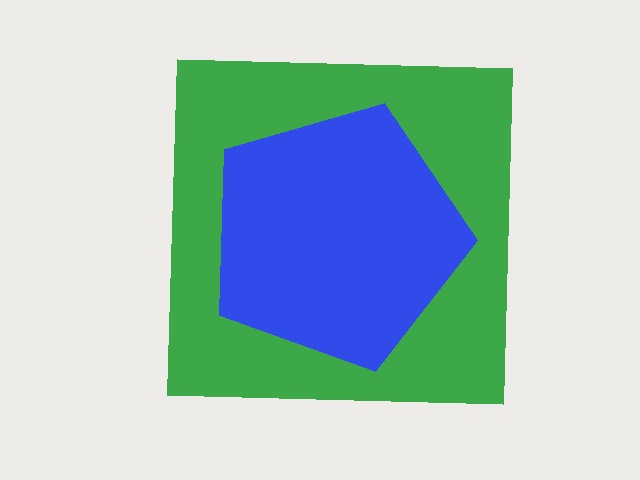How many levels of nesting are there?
2.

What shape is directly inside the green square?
The blue pentagon.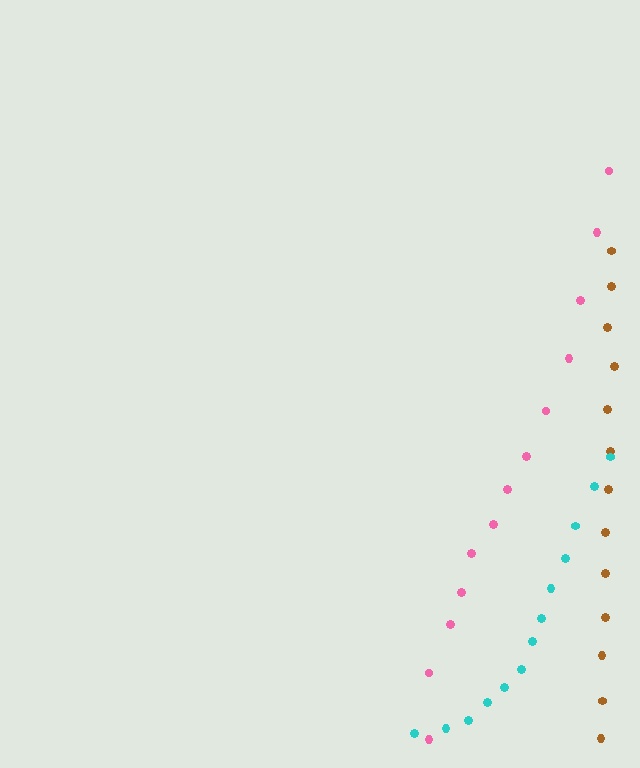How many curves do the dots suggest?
There are 3 distinct paths.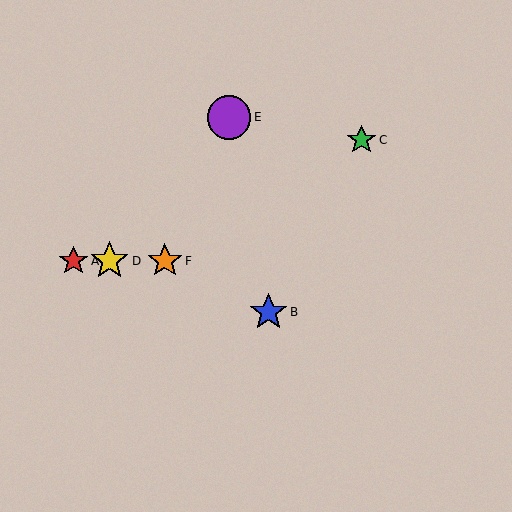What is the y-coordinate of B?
Object B is at y≈312.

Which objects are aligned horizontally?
Objects A, D, F are aligned horizontally.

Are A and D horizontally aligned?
Yes, both are at y≈261.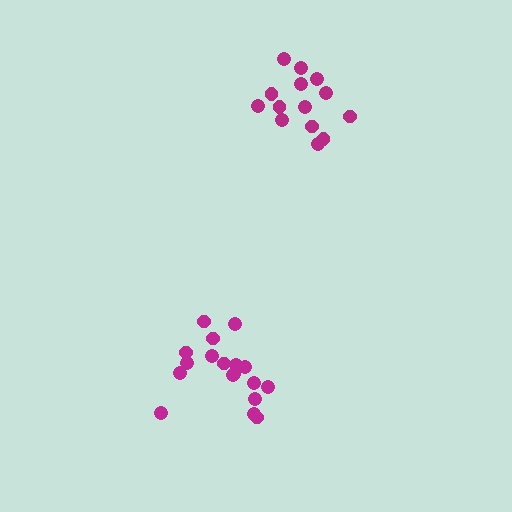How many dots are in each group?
Group 1: 18 dots, Group 2: 14 dots (32 total).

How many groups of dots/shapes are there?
There are 2 groups.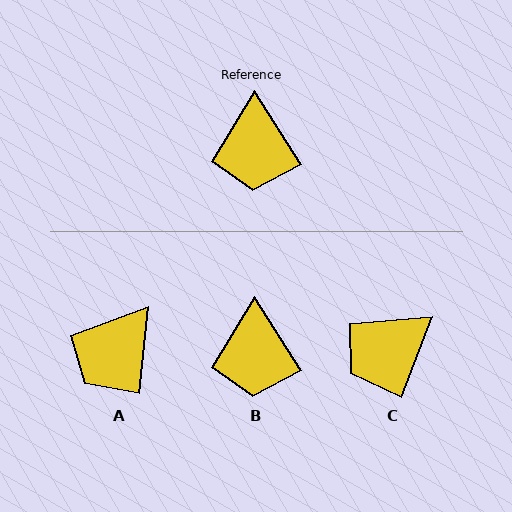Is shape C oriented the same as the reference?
No, it is off by about 54 degrees.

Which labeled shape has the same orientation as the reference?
B.